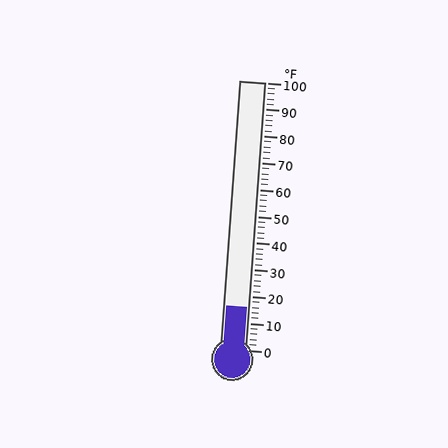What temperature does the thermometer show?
The thermometer shows approximately 16°F.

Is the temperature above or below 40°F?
The temperature is below 40°F.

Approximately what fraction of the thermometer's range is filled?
The thermometer is filled to approximately 15% of its range.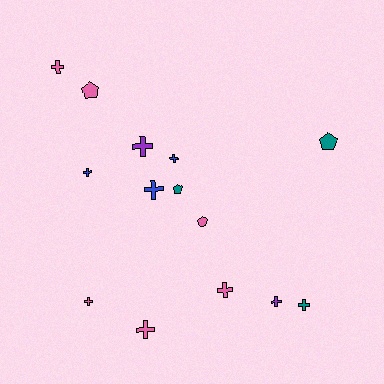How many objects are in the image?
There are 14 objects.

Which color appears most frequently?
Pink, with 6 objects.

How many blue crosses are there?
There are 3 blue crosses.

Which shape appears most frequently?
Cross, with 10 objects.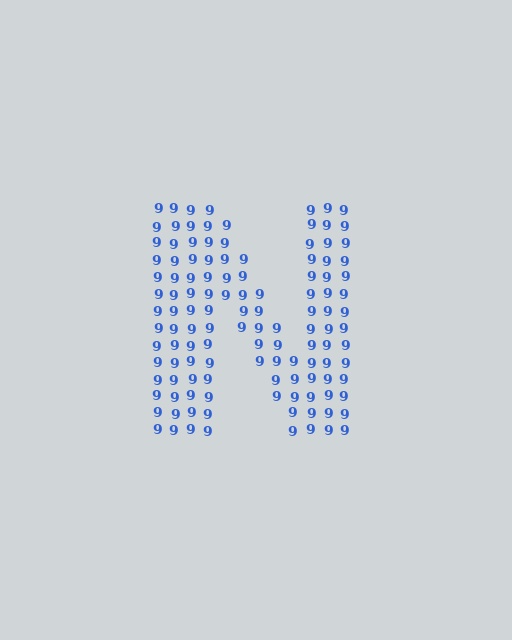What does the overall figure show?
The overall figure shows the letter N.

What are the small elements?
The small elements are digit 9's.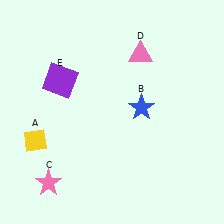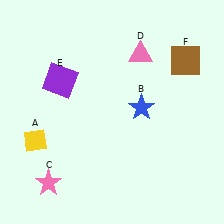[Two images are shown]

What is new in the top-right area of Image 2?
A brown square (F) was added in the top-right area of Image 2.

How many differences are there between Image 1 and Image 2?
There is 1 difference between the two images.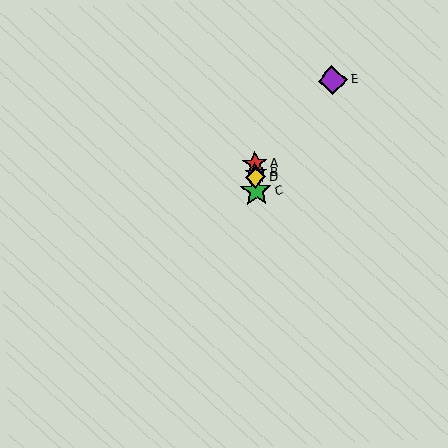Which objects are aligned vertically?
Objects A, B, C, D are aligned vertically.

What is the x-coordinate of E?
Object E is at x≈333.